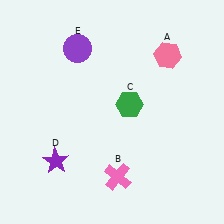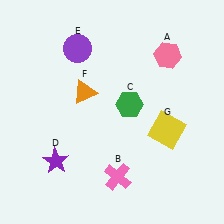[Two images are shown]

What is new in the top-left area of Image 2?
An orange triangle (F) was added in the top-left area of Image 2.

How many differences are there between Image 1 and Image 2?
There are 2 differences between the two images.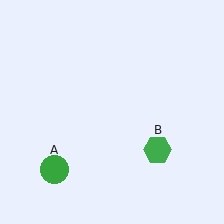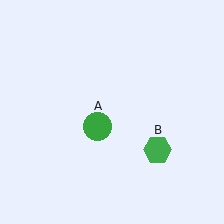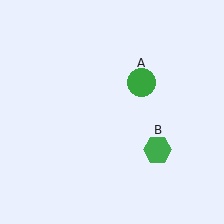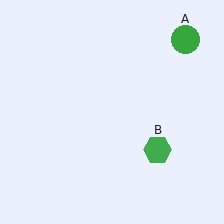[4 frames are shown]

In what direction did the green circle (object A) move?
The green circle (object A) moved up and to the right.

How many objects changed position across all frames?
1 object changed position: green circle (object A).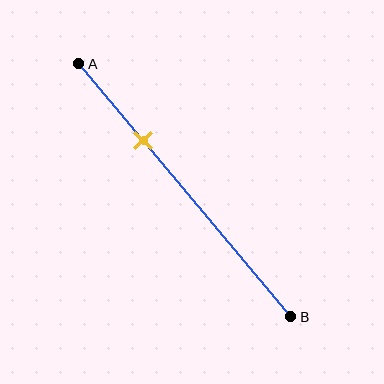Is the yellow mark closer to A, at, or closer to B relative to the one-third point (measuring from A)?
The yellow mark is approximately at the one-third point of segment AB.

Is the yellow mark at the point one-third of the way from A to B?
Yes, the mark is approximately at the one-third point.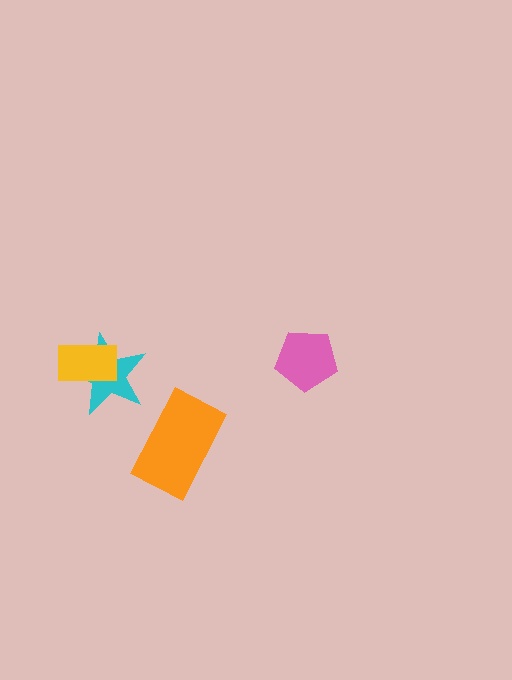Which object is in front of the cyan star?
The yellow rectangle is in front of the cyan star.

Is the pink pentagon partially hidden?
No, no other shape covers it.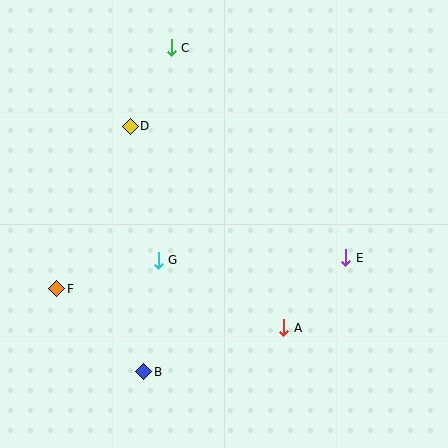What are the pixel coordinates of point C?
Point C is at (171, 48).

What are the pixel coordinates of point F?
Point F is at (57, 289).